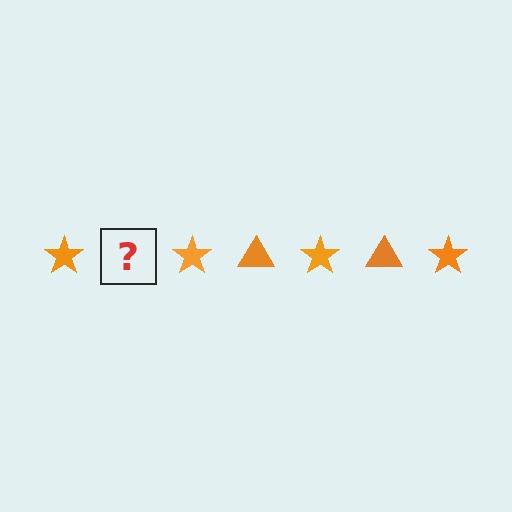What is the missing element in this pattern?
The missing element is an orange triangle.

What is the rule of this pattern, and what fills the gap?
The rule is that the pattern cycles through star, triangle shapes in orange. The gap should be filled with an orange triangle.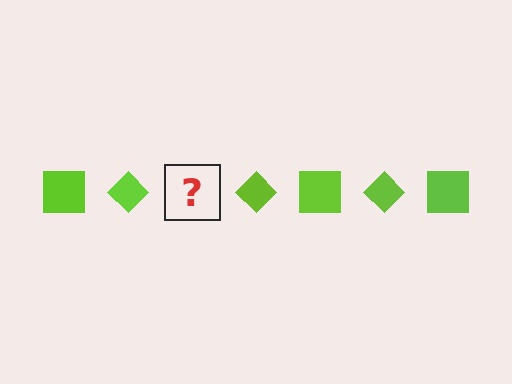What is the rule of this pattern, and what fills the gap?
The rule is that the pattern cycles through square, diamond shapes in lime. The gap should be filled with a lime square.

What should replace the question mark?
The question mark should be replaced with a lime square.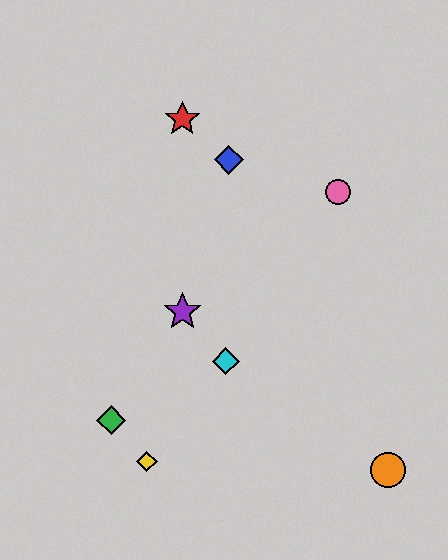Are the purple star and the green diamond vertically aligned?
No, the purple star is at x≈182 and the green diamond is at x≈111.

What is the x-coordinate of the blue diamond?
The blue diamond is at x≈229.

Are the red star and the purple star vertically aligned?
Yes, both are at x≈182.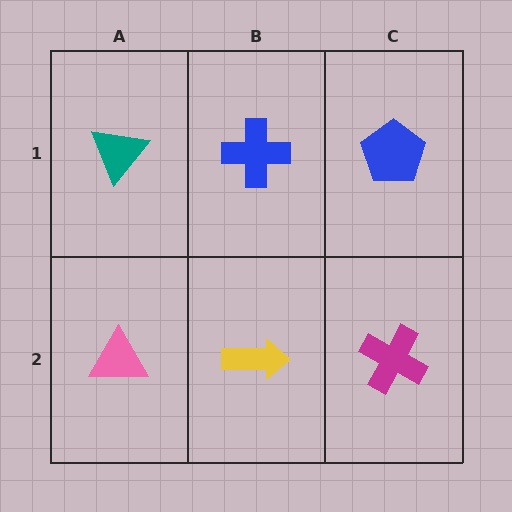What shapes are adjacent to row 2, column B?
A blue cross (row 1, column B), a pink triangle (row 2, column A), a magenta cross (row 2, column C).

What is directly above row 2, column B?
A blue cross.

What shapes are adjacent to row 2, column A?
A teal triangle (row 1, column A), a yellow arrow (row 2, column B).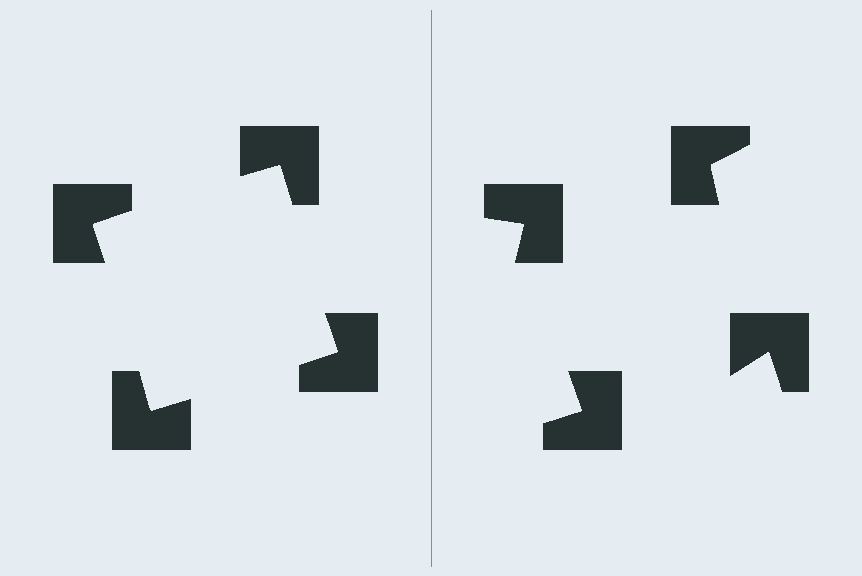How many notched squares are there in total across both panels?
8 — 4 on each side.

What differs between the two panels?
The notched squares are positioned identically on both sides; only the wedge orientations differ. On the left they align to a square; on the right they are misaligned.